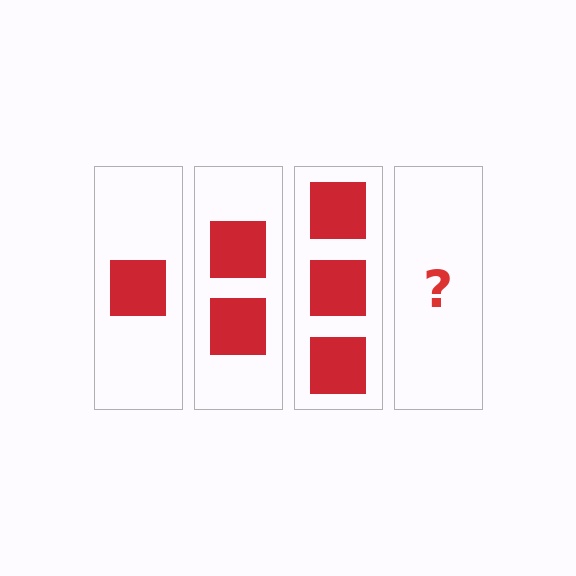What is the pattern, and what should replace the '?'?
The pattern is that each step adds one more square. The '?' should be 4 squares.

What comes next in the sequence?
The next element should be 4 squares.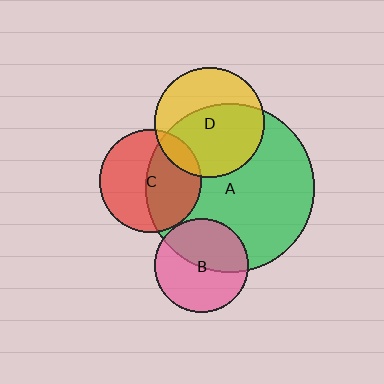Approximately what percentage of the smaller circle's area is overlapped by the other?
Approximately 60%.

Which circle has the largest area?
Circle A (green).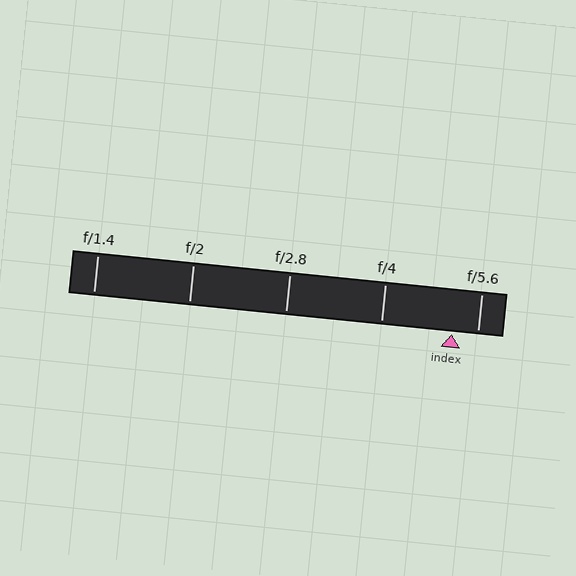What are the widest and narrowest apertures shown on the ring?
The widest aperture shown is f/1.4 and the narrowest is f/5.6.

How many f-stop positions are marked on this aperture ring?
There are 5 f-stop positions marked.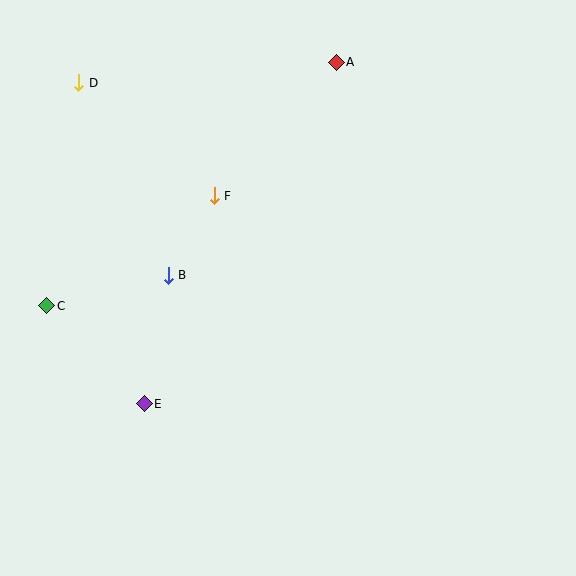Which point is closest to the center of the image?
Point F at (214, 196) is closest to the center.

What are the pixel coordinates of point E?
Point E is at (144, 404).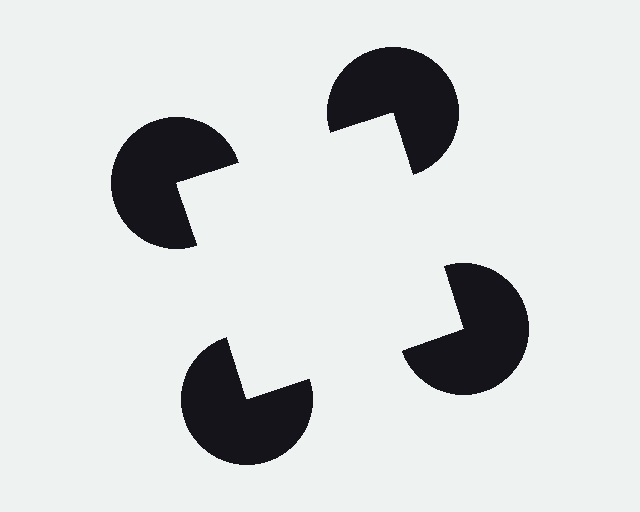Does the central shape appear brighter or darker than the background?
It typically appears slightly brighter than the background, even though no actual brightness change is drawn.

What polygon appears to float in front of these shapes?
An illusory square — its edges are inferred from the aligned wedge cuts in the pac-man discs, not physically drawn.